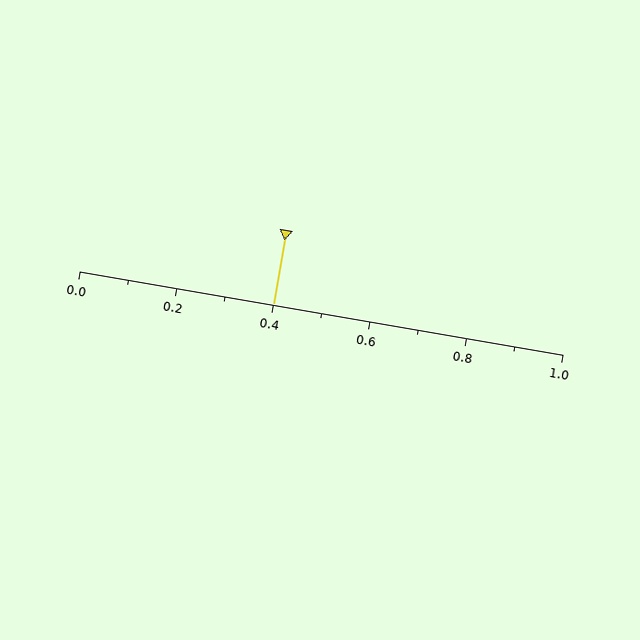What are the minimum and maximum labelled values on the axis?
The axis runs from 0.0 to 1.0.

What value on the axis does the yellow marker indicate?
The marker indicates approximately 0.4.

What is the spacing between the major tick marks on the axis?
The major ticks are spaced 0.2 apart.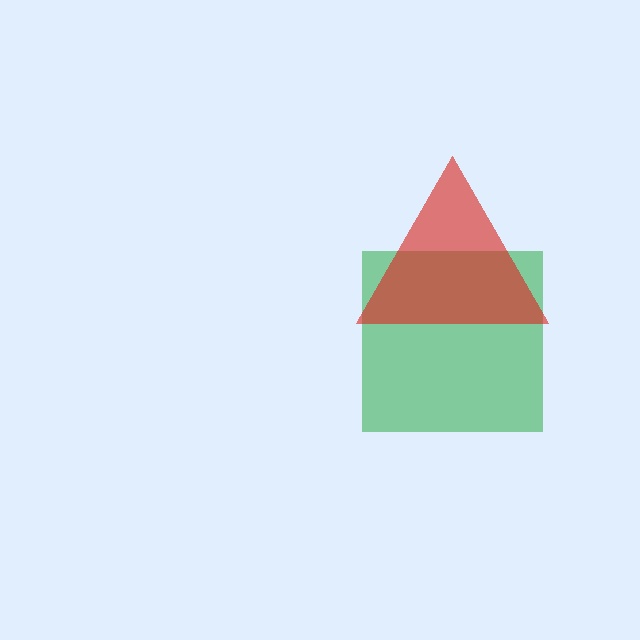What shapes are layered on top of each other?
The layered shapes are: a green square, a red triangle.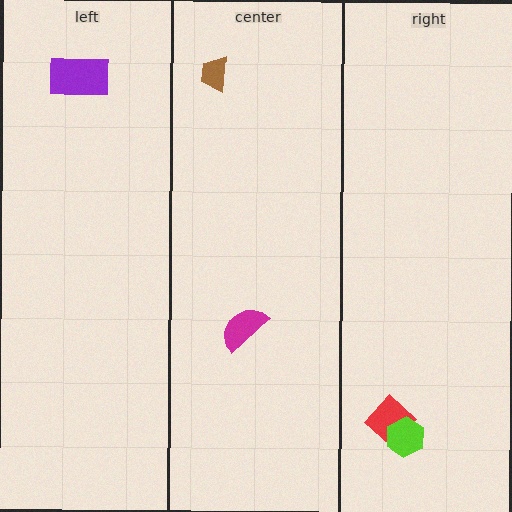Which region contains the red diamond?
The right region.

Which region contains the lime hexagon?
The right region.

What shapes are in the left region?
The purple rectangle.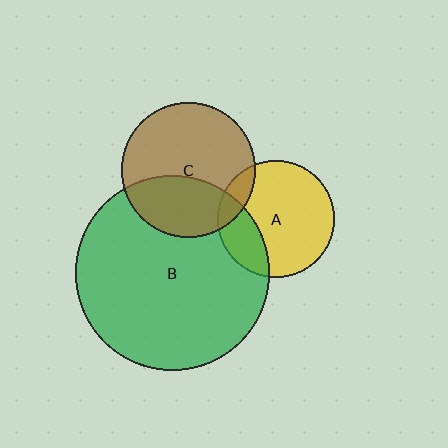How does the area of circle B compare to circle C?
Approximately 2.1 times.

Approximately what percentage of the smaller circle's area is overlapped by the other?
Approximately 25%.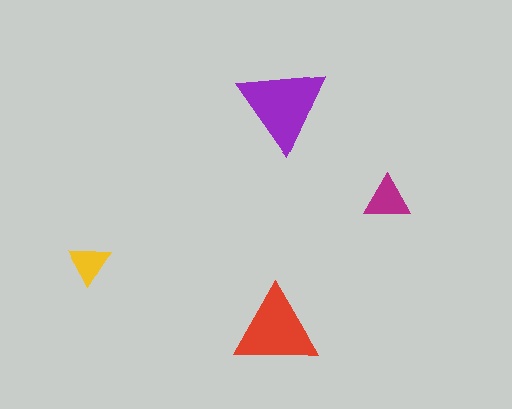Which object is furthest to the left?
The yellow triangle is leftmost.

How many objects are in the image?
There are 4 objects in the image.